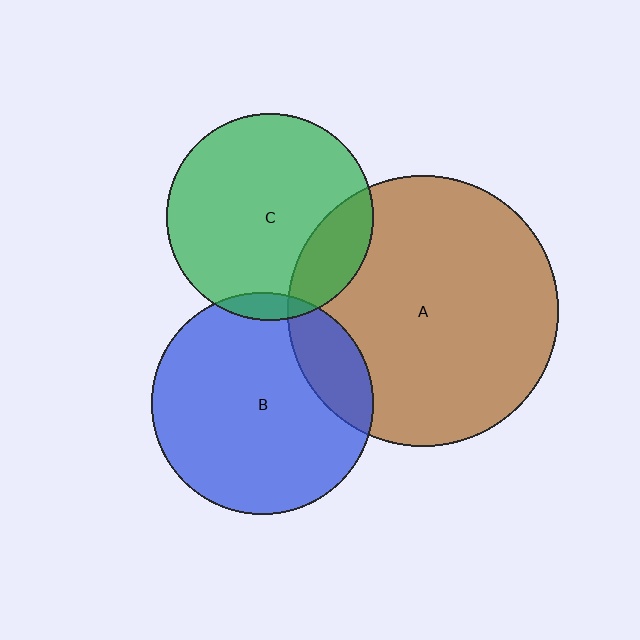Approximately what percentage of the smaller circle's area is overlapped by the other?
Approximately 5%.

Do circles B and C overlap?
Yes.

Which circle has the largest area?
Circle A (brown).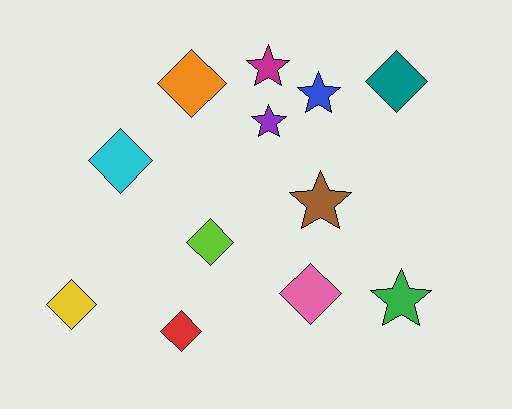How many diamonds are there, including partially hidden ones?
There are 7 diamonds.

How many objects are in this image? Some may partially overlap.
There are 12 objects.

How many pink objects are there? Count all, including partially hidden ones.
There is 1 pink object.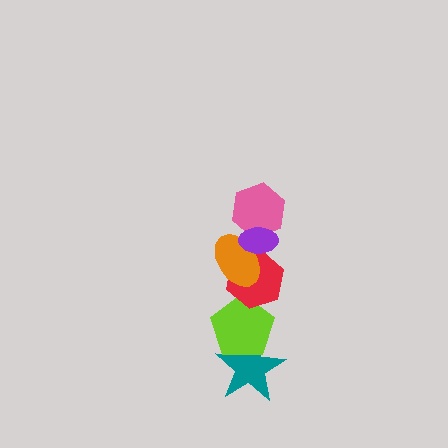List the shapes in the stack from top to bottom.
From top to bottom: the purple ellipse, the pink hexagon, the orange ellipse, the red hexagon, the lime pentagon, the teal star.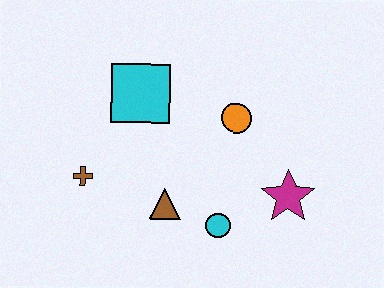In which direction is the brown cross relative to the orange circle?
The brown cross is to the left of the orange circle.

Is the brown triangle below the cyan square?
Yes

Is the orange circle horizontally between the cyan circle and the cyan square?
No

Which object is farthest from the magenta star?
The brown cross is farthest from the magenta star.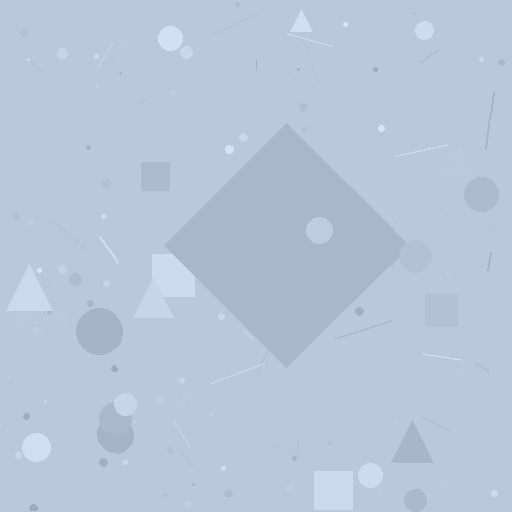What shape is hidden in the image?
A diamond is hidden in the image.